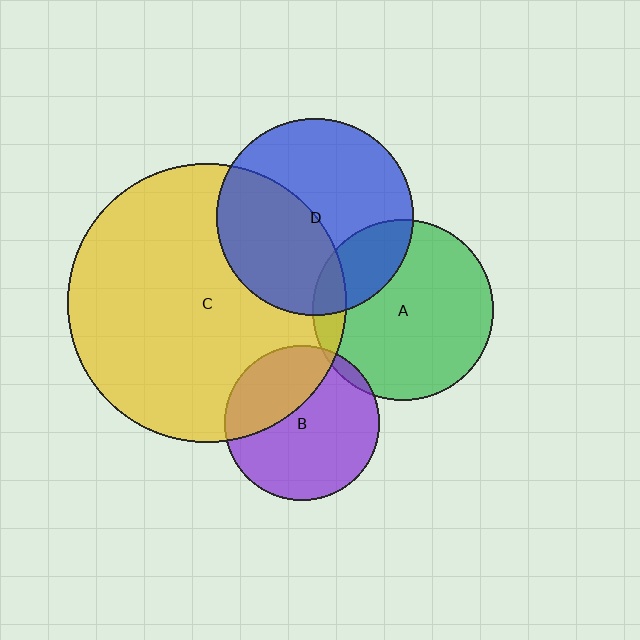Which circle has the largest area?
Circle C (yellow).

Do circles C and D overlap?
Yes.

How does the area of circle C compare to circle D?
Approximately 2.0 times.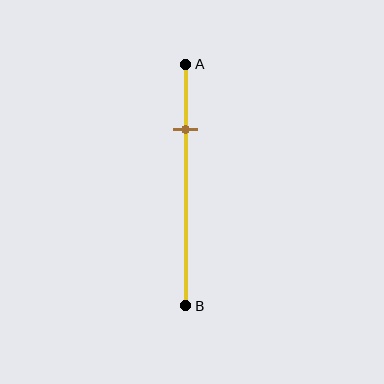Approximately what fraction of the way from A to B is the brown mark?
The brown mark is approximately 25% of the way from A to B.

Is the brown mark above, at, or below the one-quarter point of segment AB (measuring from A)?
The brown mark is approximately at the one-quarter point of segment AB.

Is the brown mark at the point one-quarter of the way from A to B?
Yes, the mark is approximately at the one-quarter point.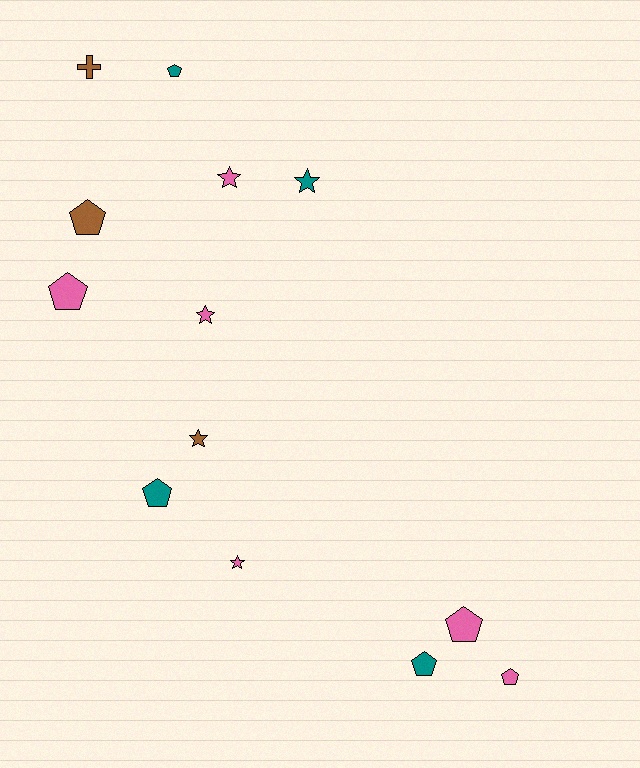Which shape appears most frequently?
Pentagon, with 7 objects.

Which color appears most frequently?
Pink, with 6 objects.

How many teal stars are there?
There is 1 teal star.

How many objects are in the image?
There are 13 objects.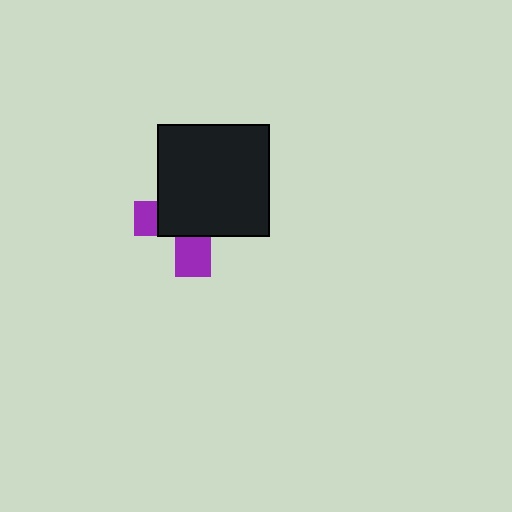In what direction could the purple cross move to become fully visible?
The purple cross could move down. That would shift it out from behind the black square entirely.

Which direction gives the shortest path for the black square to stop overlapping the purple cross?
Moving up gives the shortest separation.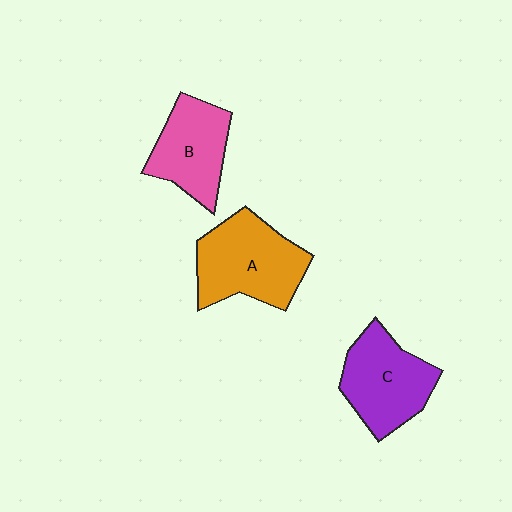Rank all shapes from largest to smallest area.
From largest to smallest: A (orange), C (purple), B (pink).